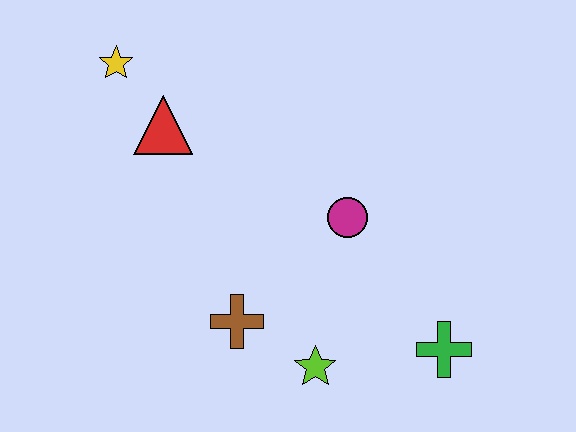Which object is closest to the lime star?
The brown cross is closest to the lime star.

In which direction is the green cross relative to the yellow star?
The green cross is to the right of the yellow star.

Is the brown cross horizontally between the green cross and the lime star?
No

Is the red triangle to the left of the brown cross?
Yes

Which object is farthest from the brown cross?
The yellow star is farthest from the brown cross.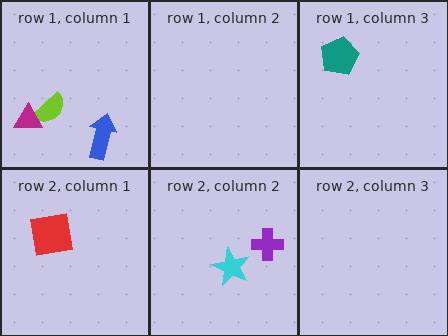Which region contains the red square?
The row 2, column 1 region.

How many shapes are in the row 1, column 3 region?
1.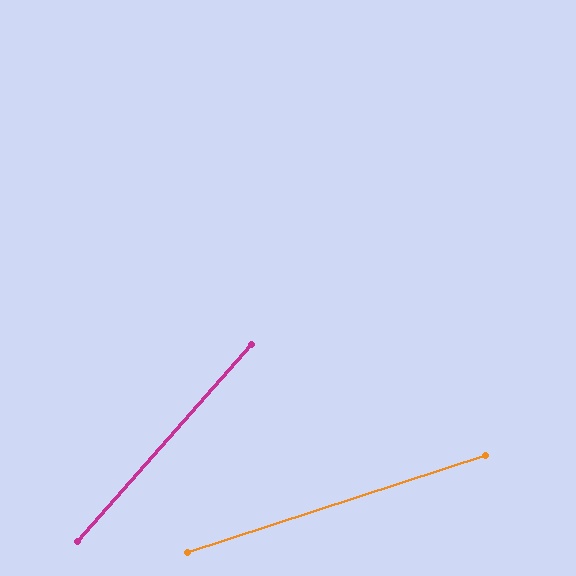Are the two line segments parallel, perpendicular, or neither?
Neither parallel nor perpendicular — they differ by about 31°.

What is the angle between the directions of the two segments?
Approximately 31 degrees.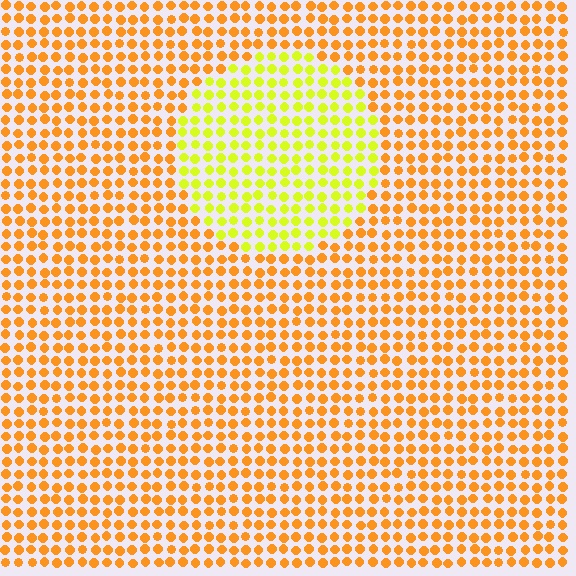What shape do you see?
I see a circle.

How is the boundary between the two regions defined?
The boundary is defined purely by a slight shift in hue (about 38 degrees). Spacing, size, and orientation are identical on both sides.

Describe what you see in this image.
The image is filled with small orange elements in a uniform arrangement. A circle-shaped region is visible where the elements are tinted to a slightly different hue, forming a subtle color boundary.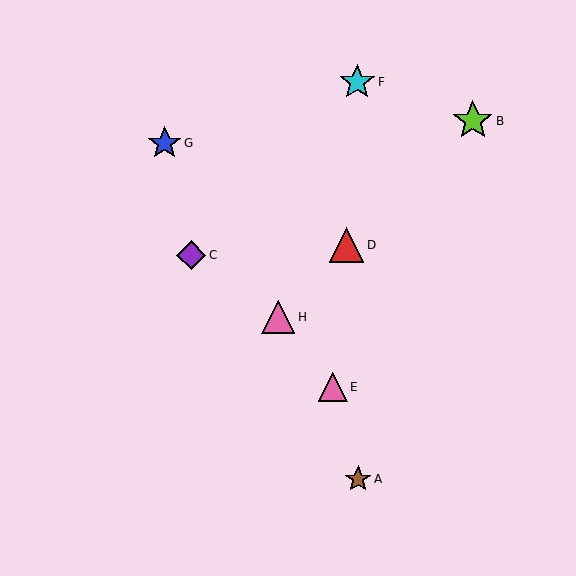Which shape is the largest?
The lime star (labeled B) is the largest.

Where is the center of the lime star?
The center of the lime star is at (473, 121).